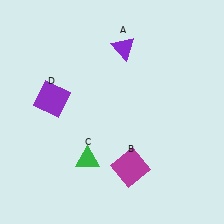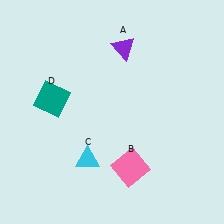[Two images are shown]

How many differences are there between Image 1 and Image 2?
There are 3 differences between the two images.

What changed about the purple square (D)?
In Image 1, D is purple. In Image 2, it changed to teal.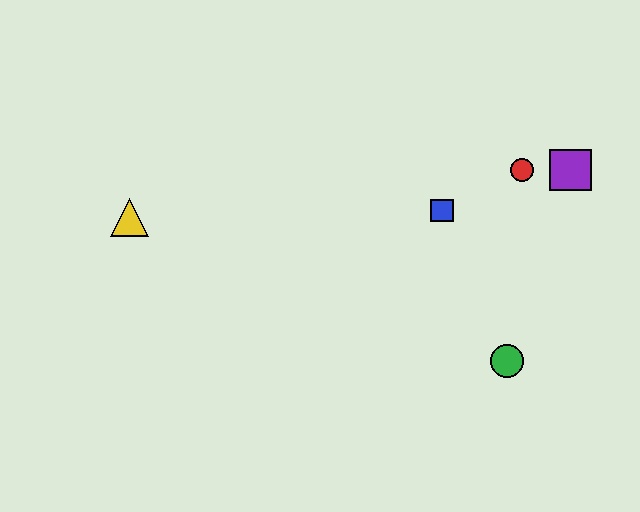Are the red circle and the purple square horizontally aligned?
Yes, both are at y≈170.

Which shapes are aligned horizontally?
The red circle, the purple square are aligned horizontally.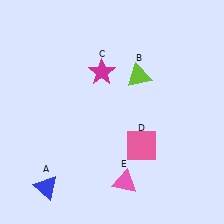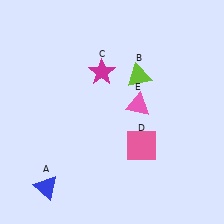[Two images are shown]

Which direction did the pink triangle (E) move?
The pink triangle (E) moved up.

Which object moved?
The pink triangle (E) moved up.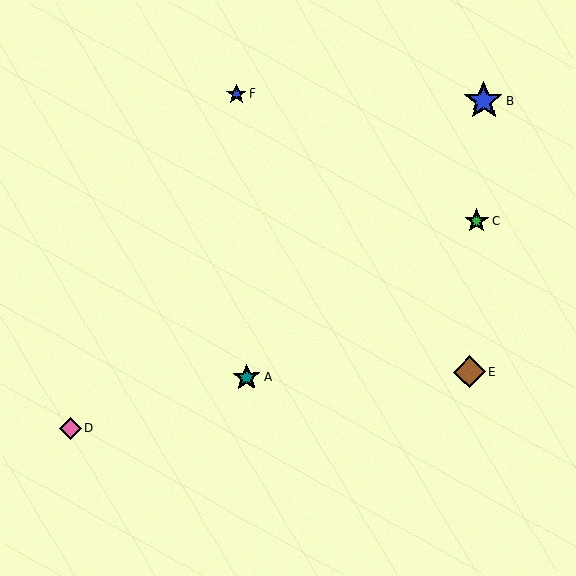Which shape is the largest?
The blue star (labeled B) is the largest.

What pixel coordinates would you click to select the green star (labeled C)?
Click at (477, 221) to select the green star C.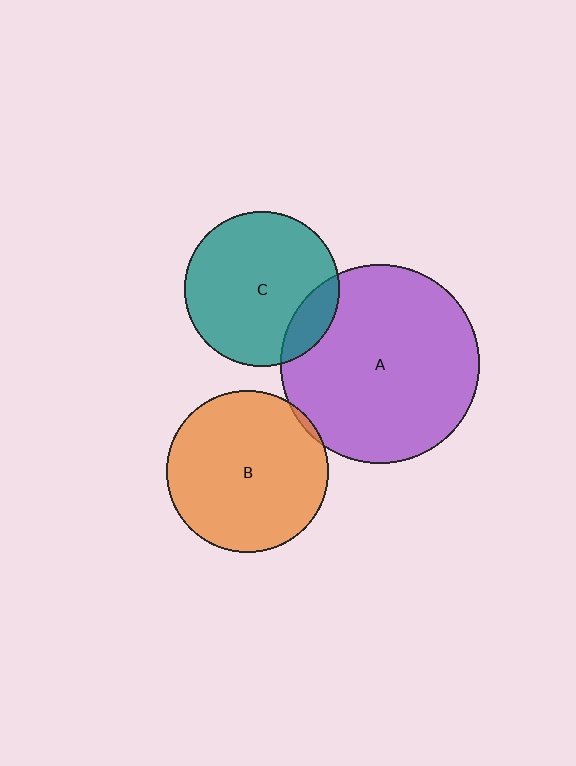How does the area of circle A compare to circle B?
Approximately 1.5 times.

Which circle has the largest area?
Circle A (purple).